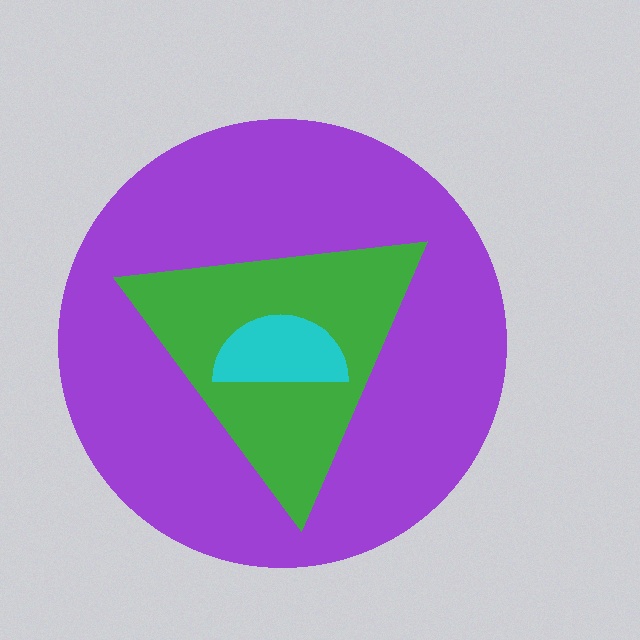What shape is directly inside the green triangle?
The cyan semicircle.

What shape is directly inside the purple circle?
The green triangle.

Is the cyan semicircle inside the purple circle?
Yes.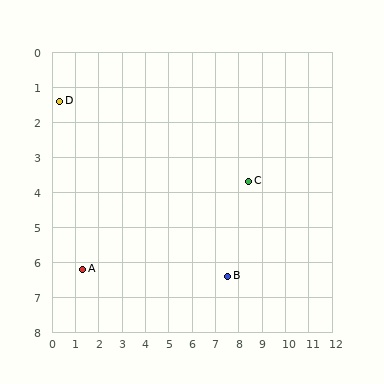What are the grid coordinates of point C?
Point C is at approximately (8.4, 3.7).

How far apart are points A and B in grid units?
Points A and B are about 6.2 grid units apart.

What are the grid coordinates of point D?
Point D is at approximately (0.3, 1.4).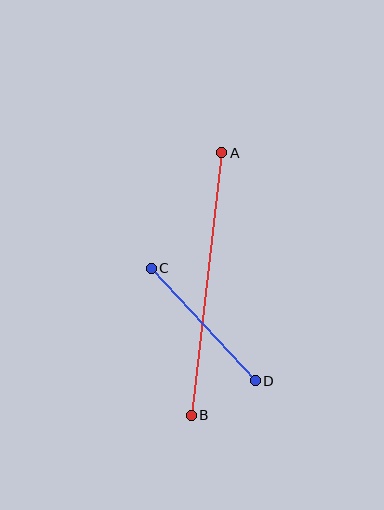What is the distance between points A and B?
The distance is approximately 264 pixels.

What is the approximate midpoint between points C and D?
The midpoint is at approximately (203, 325) pixels.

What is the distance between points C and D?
The distance is approximately 153 pixels.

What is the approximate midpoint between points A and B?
The midpoint is at approximately (207, 284) pixels.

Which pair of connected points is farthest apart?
Points A and B are farthest apart.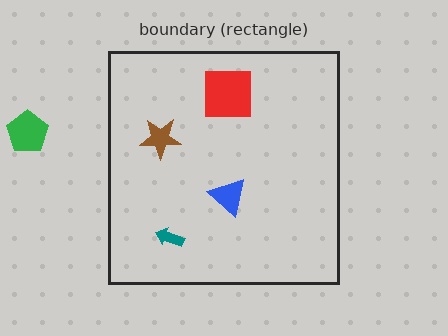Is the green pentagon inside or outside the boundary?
Outside.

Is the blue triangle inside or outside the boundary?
Inside.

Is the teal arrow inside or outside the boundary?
Inside.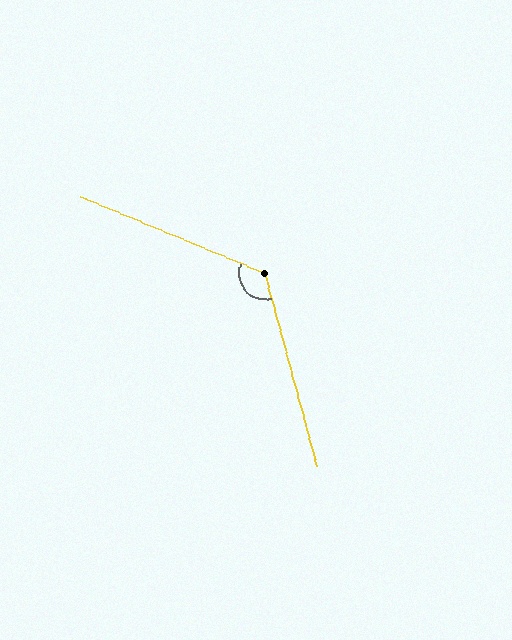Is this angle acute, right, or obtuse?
It is obtuse.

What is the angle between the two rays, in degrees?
Approximately 128 degrees.